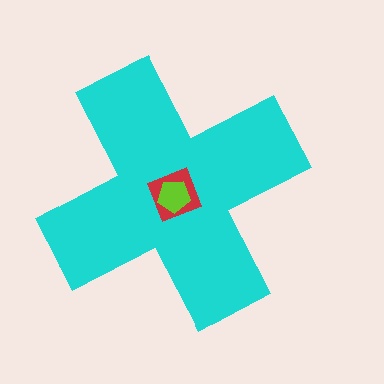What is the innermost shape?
The lime pentagon.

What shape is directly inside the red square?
The lime pentagon.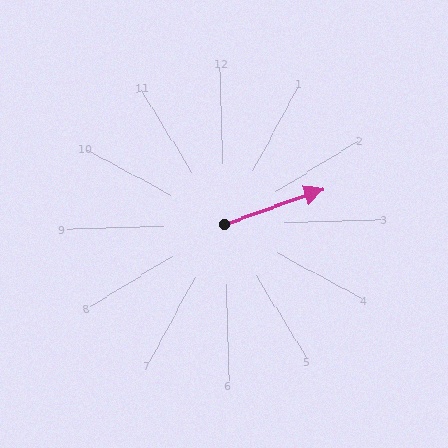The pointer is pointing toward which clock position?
Roughly 2 o'clock.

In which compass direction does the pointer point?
East.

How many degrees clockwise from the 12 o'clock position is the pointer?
Approximately 72 degrees.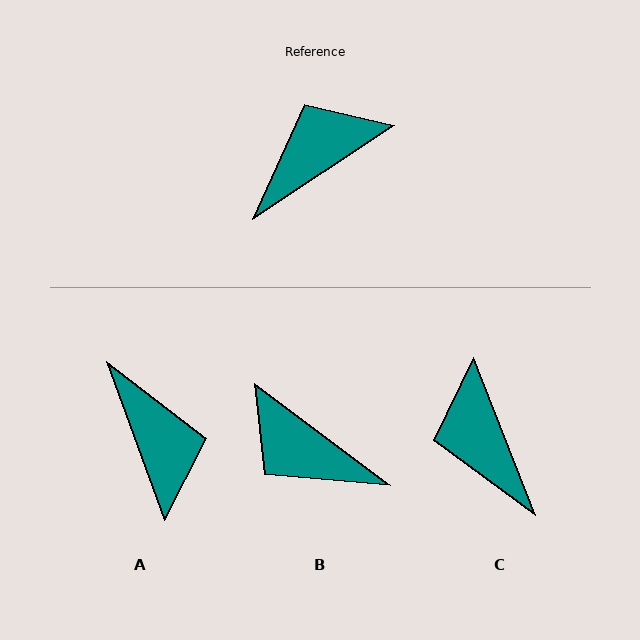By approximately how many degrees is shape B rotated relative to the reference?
Approximately 109 degrees counter-clockwise.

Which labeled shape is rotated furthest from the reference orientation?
B, about 109 degrees away.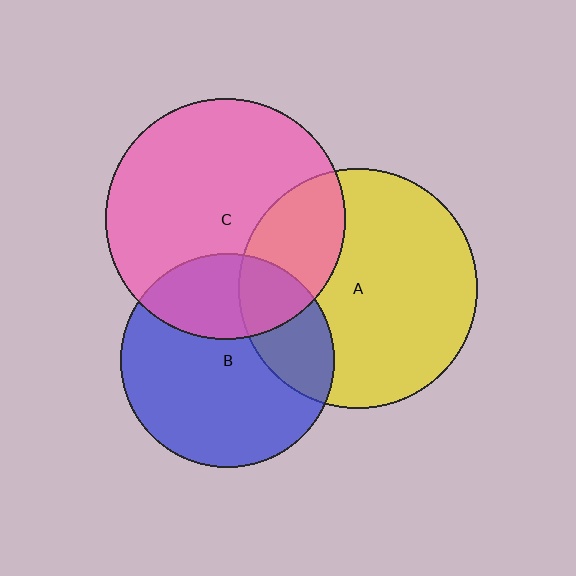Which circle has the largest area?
Circle C (pink).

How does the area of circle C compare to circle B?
Approximately 1.3 times.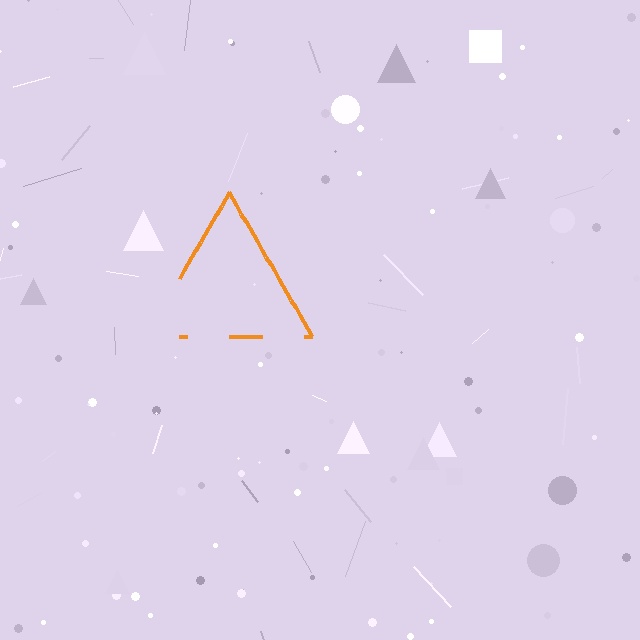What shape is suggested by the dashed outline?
The dashed outline suggests a triangle.